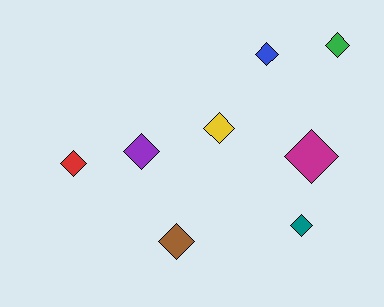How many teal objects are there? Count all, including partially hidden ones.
There is 1 teal object.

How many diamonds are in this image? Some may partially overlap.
There are 8 diamonds.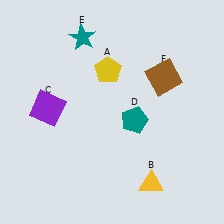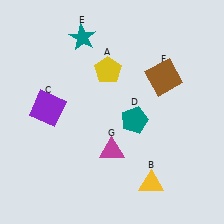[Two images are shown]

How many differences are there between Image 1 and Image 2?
There is 1 difference between the two images.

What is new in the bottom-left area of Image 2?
A magenta triangle (G) was added in the bottom-left area of Image 2.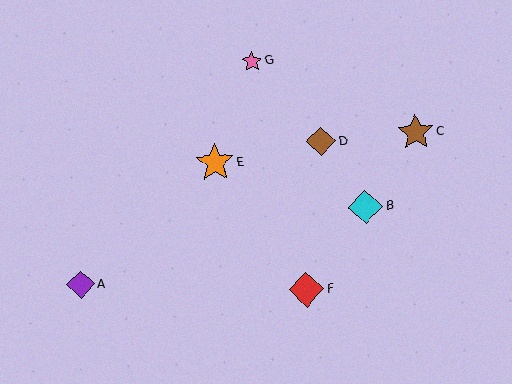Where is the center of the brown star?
The center of the brown star is at (416, 133).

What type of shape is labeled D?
Shape D is a brown diamond.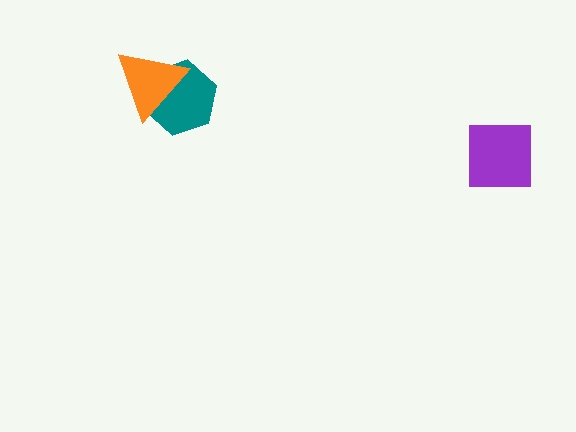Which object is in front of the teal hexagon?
The orange triangle is in front of the teal hexagon.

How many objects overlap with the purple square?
0 objects overlap with the purple square.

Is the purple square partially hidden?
No, no other shape covers it.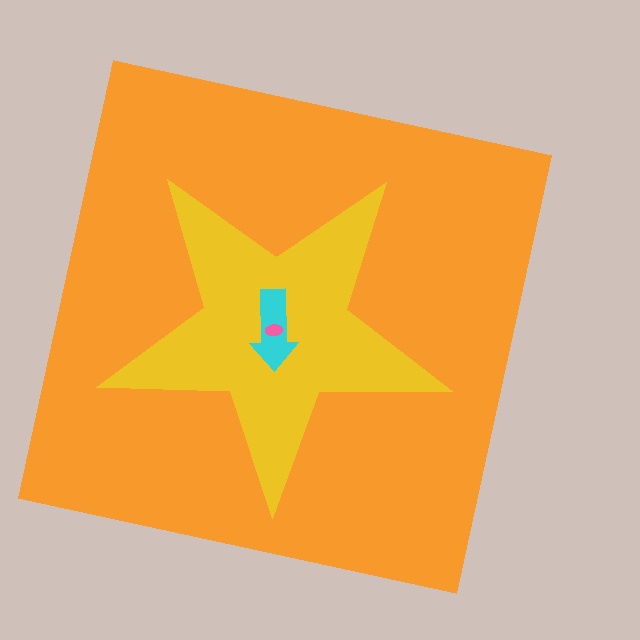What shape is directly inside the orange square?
The yellow star.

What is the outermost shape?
The orange square.